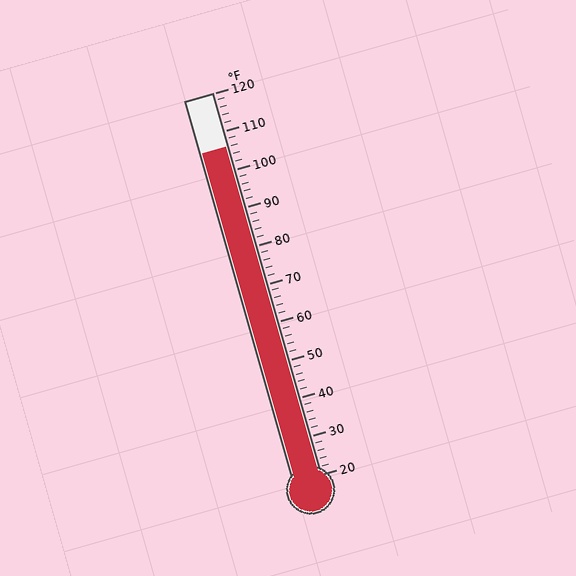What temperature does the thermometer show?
The thermometer shows approximately 106°F.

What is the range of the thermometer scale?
The thermometer scale ranges from 20°F to 120°F.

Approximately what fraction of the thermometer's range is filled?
The thermometer is filled to approximately 85% of its range.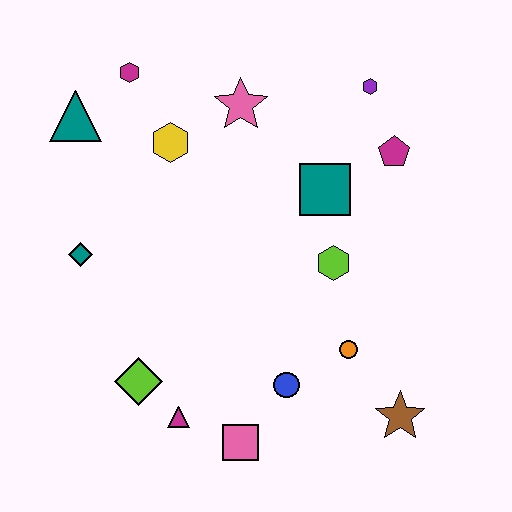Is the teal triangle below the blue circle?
No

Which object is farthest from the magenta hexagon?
The brown star is farthest from the magenta hexagon.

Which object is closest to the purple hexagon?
The magenta pentagon is closest to the purple hexagon.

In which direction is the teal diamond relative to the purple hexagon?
The teal diamond is to the left of the purple hexagon.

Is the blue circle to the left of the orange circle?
Yes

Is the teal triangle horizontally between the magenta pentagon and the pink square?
No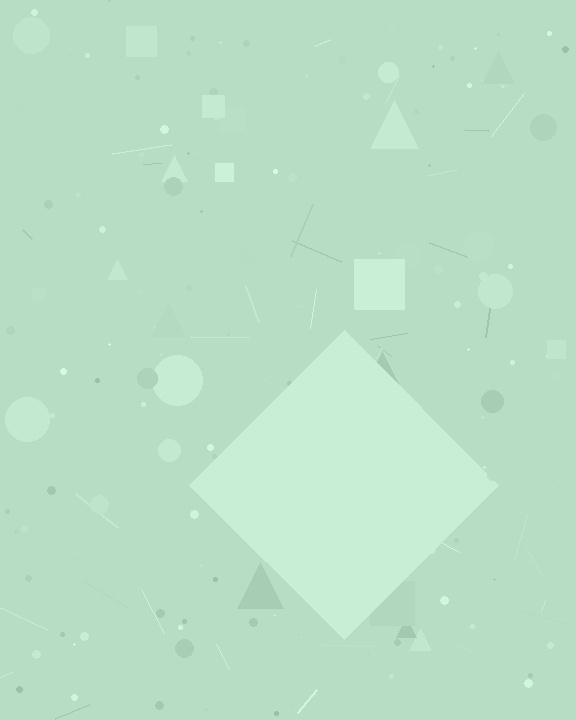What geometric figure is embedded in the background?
A diamond is embedded in the background.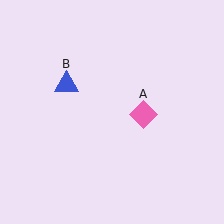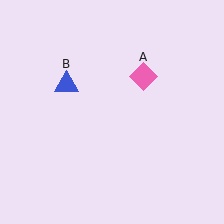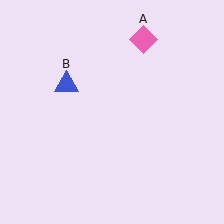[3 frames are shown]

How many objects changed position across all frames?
1 object changed position: pink diamond (object A).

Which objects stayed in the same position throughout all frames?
Blue triangle (object B) remained stationary.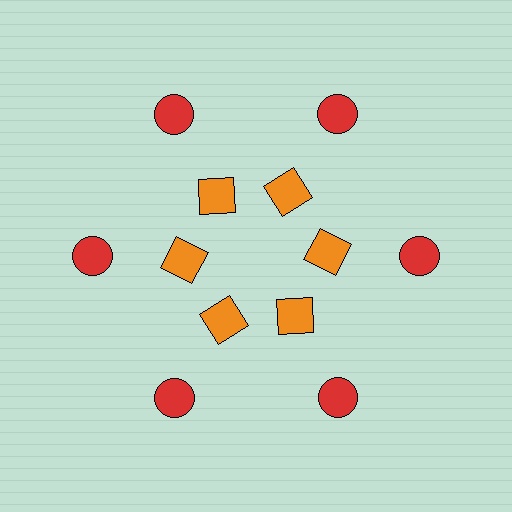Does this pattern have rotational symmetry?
Yes, this pattern has 6-fold rotational symmetry. It looks the same after rotating 60 degrees around the center.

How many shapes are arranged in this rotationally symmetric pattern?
There are 12 shapes, arranged in 6 groups of 2.